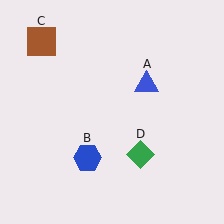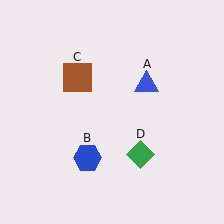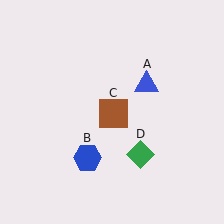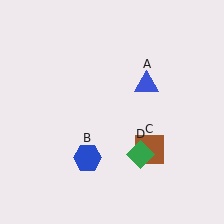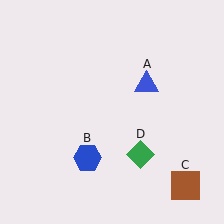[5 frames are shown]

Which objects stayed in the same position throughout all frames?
Blue triangle (object A) and blue hexagon (object B) and green diamond (object D) remained stationary.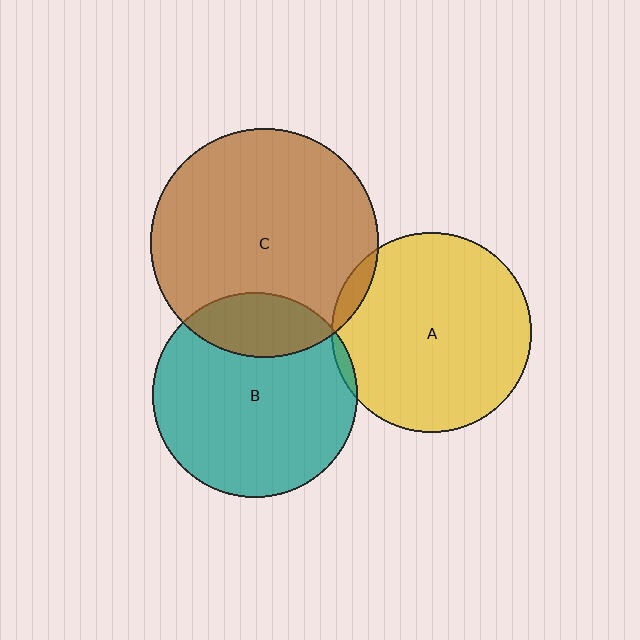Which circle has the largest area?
Circle C (brown).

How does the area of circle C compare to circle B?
Approximately 1.2 times.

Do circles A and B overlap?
Yes.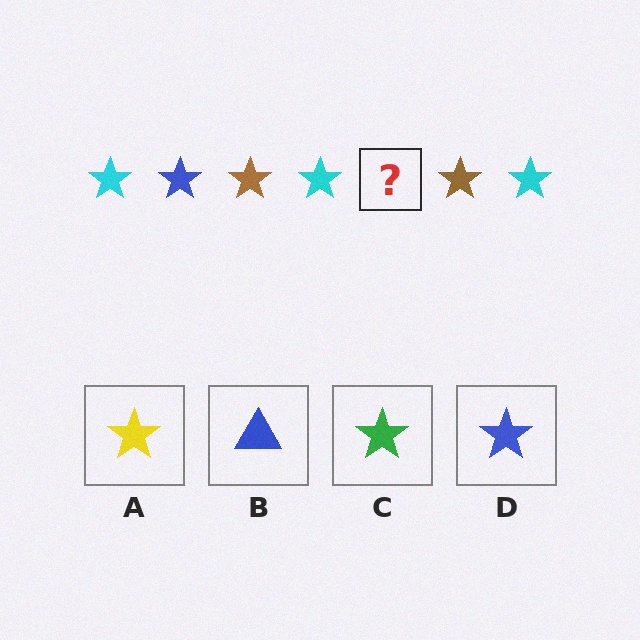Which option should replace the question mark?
Option D.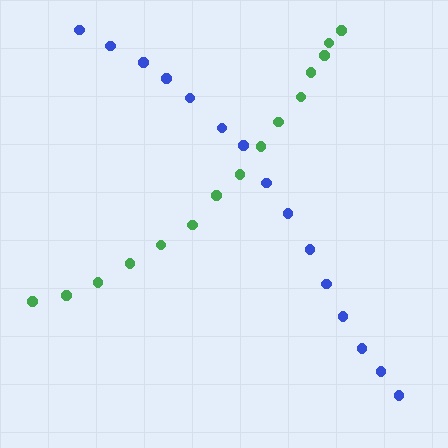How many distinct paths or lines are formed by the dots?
There are 2 distinct paths.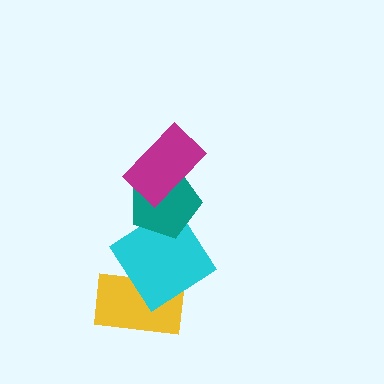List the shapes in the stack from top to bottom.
From top to bottom: the magenta rectangle, the teal pentagon, the cyan diamond, the yellow rectangle.